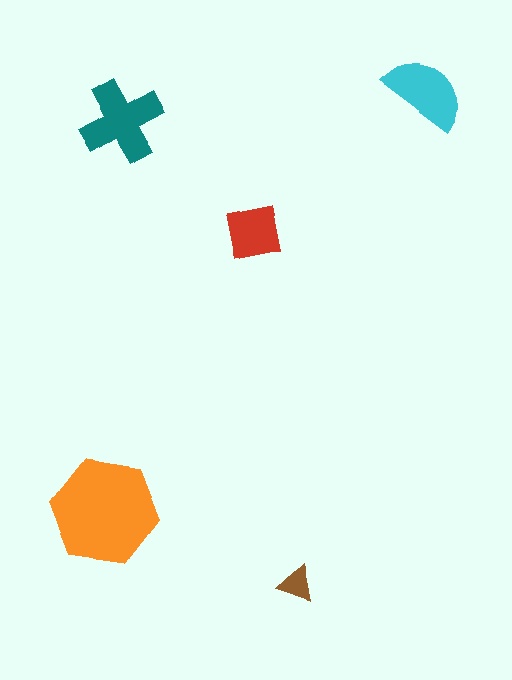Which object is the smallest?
The brown triangle.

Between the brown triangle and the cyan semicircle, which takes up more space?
The cyan semicircle.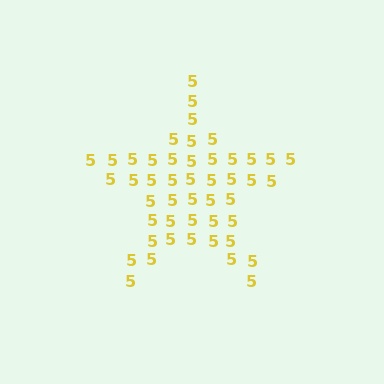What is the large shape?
The large shape is a star.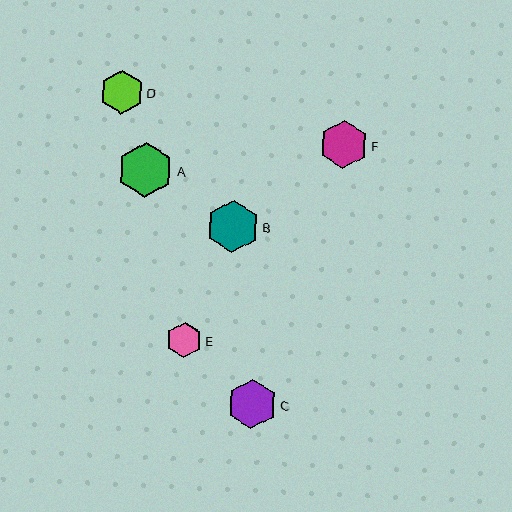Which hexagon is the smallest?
Hexagon E is the smallest with a size of approximately 35 pixels.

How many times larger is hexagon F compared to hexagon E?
Hexagon F is approximately 1.4 times the size of hexagon E.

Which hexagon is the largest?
Hexagon A is the largest with a size of approximately 55 pixels.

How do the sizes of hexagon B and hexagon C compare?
Hexagon B and hexagon C are approximately the same size.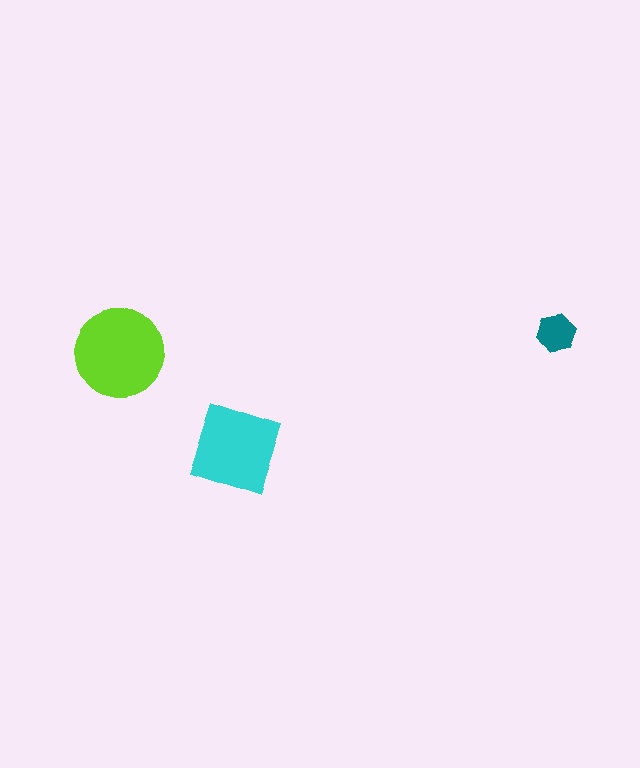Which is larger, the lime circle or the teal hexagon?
The lime circle.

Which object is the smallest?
The teal hexagon.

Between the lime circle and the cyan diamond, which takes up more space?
The lime circle.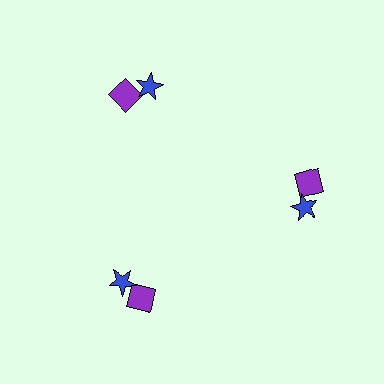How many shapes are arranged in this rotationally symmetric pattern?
There are 6 shapes, arranged in 3 groups of 2.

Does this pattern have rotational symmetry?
Yes, this pattern has 3-fold rotational symmetry. It looks the same after rotating 120 degrees around the center.